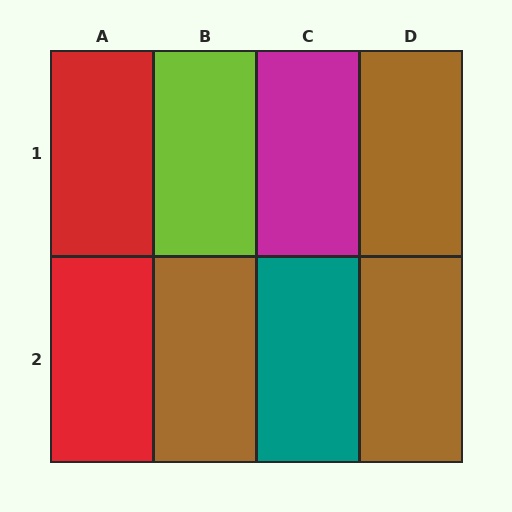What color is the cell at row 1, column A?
Red.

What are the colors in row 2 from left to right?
Red, brown, teal, brown.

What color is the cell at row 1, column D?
Brown.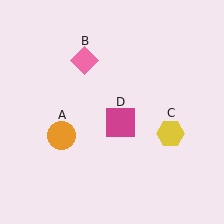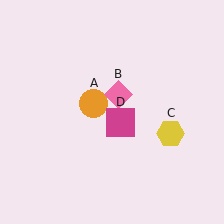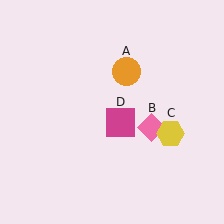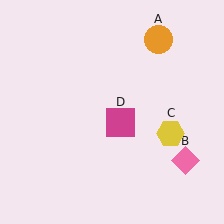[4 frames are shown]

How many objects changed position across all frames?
2 objects changed position: orange circle (object A), pink diamond (object B).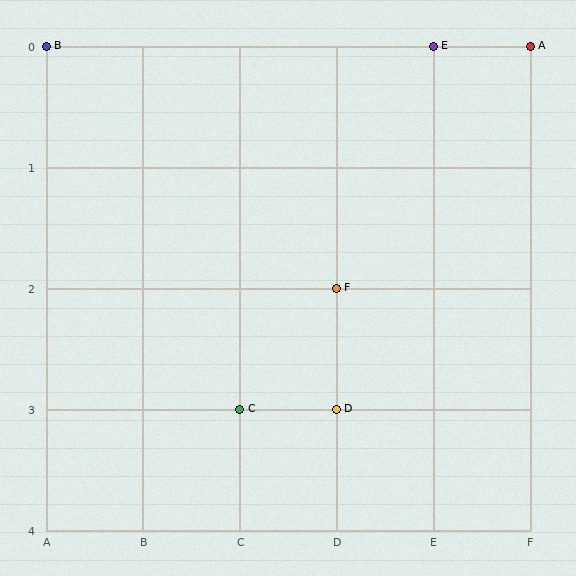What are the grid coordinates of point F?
Point F is at grid coordinates (D, 2).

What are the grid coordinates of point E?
Point E is at grid coordinates (E, 0).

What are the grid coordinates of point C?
Point C is at grid coordinates (C, 3).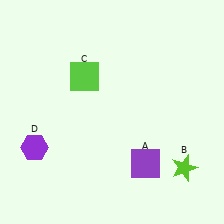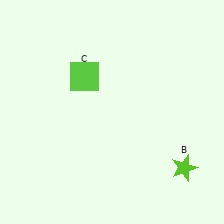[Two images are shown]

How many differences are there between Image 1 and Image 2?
There are 2 differences between the two images.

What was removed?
The purple hexagon (D), the purple square (A) were removed in Image 2.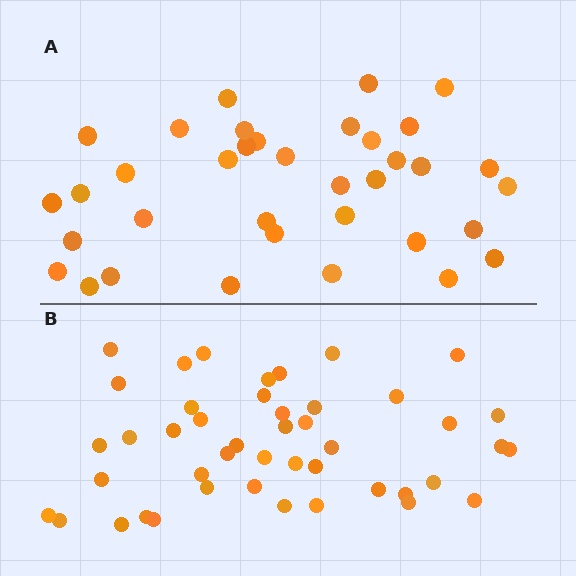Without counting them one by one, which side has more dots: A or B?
Region B (the bottom region) has more dots.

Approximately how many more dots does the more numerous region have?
Region B has roughly 8 or so more dots than region A.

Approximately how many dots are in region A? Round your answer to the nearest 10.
About 40 dots. (The exact count is 36, which rounds to 40.)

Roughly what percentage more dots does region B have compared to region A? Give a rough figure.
About 25% more.